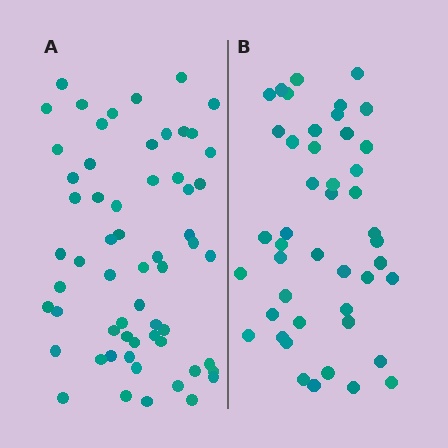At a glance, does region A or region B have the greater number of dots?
Region A (the left region) has more dots.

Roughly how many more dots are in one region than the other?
Region A has approximately 15 more dots than region B.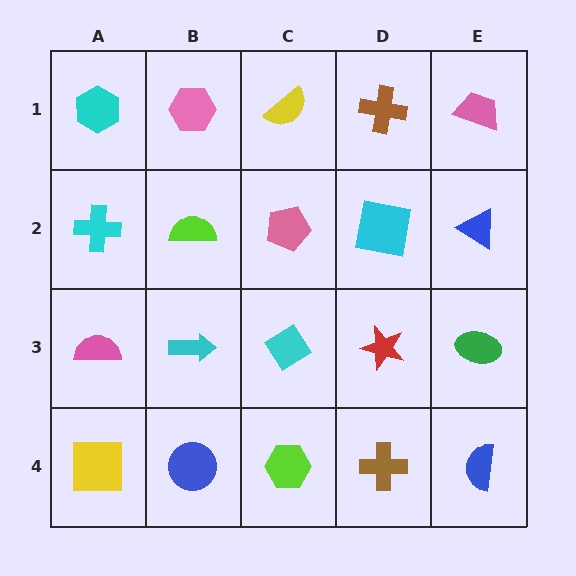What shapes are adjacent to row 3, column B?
A lime semicircle (row 2, column B), a blue circle (row 4, column B), a pink semicircle (row 3, column A), a cyan diamond (row 3, column C).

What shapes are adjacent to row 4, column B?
A cyan arrow (row 3, column B), a yellow square (row 4, column A), a lime hexagon (row 4, column C).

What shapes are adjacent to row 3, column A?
A cyan cross (row 2, column A), a yellow square (row 4, column A), a cyan arrow (row 3, column B).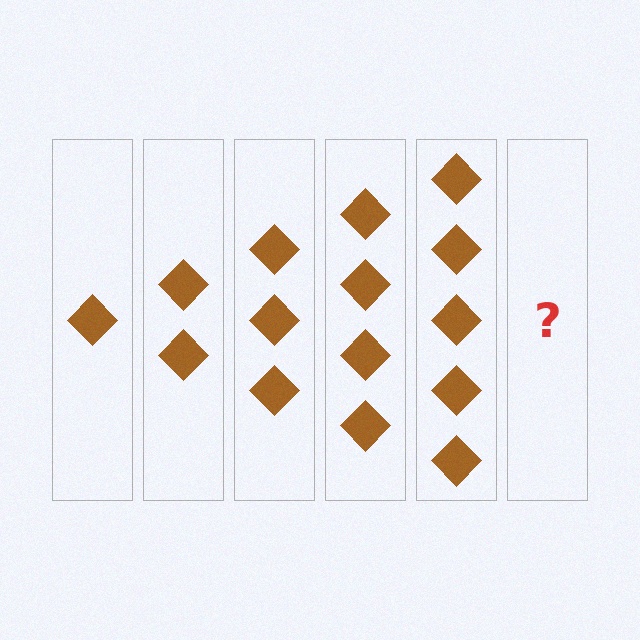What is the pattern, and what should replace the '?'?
The pattern is that each step adds one more diamond. The '?' should be 6 diamonds.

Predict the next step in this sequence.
The next step is 6 diamonds.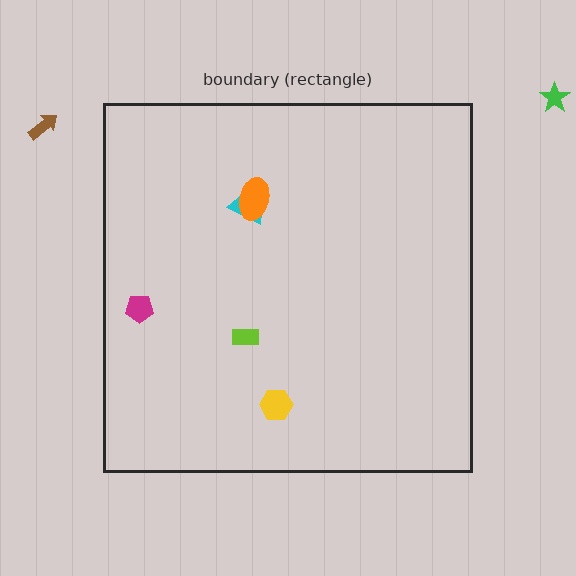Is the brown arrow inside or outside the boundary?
Outside.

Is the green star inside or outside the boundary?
Outside.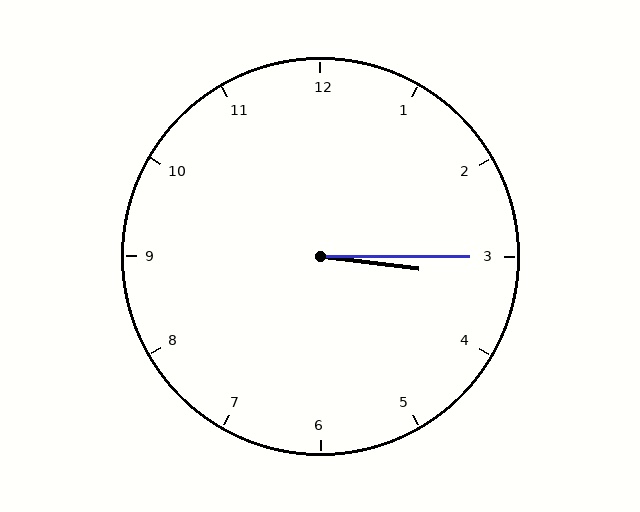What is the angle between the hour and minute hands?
Approximately 8 degrees.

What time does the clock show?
3:15.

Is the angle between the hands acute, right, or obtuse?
It is acute.